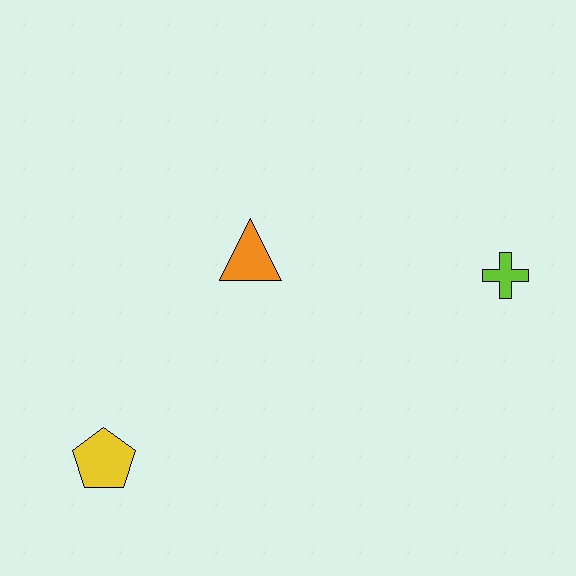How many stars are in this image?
There are no stars.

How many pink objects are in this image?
There are no pink objects.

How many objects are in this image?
There are 3 objects.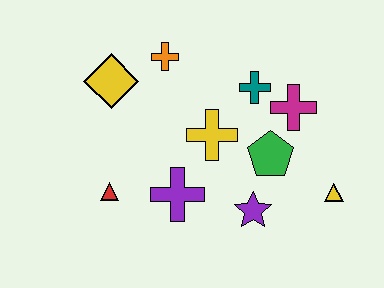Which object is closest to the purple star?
The green pentagon is closest to the purple star.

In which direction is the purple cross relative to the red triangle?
The purple cross is to the right of the red triangle.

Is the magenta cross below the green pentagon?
No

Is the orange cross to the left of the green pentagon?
Yes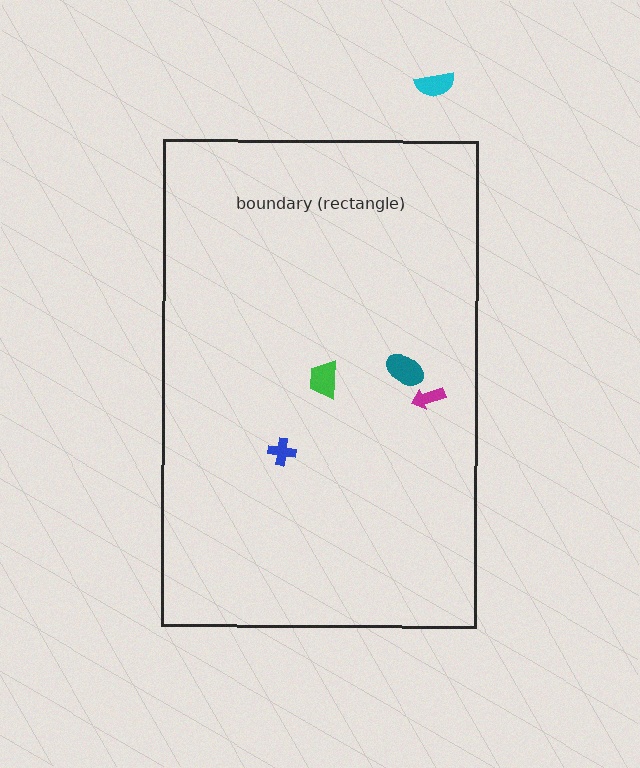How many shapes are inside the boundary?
4 inside, 1 outside.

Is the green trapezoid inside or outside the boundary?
Inside.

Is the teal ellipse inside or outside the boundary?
Inside.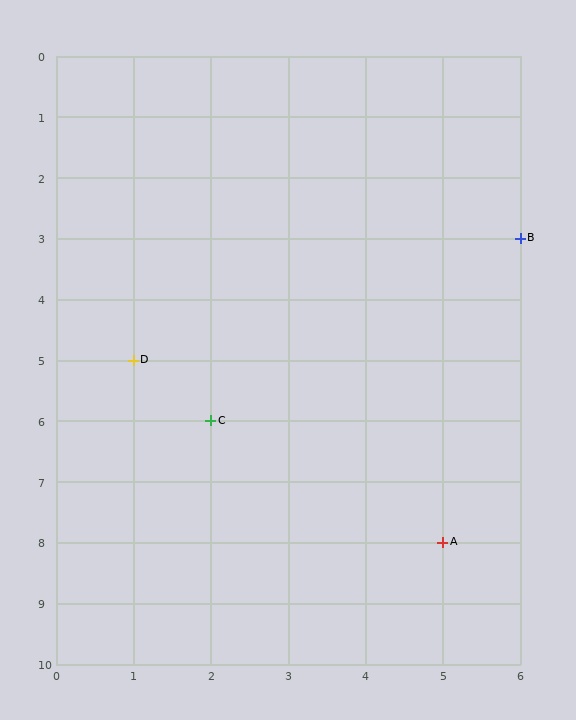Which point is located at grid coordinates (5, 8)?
Point A is at (5, 8).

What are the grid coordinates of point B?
Point B is at grid coordinates (6, 3).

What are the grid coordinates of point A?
Point A is at grid coordinates (5, 8).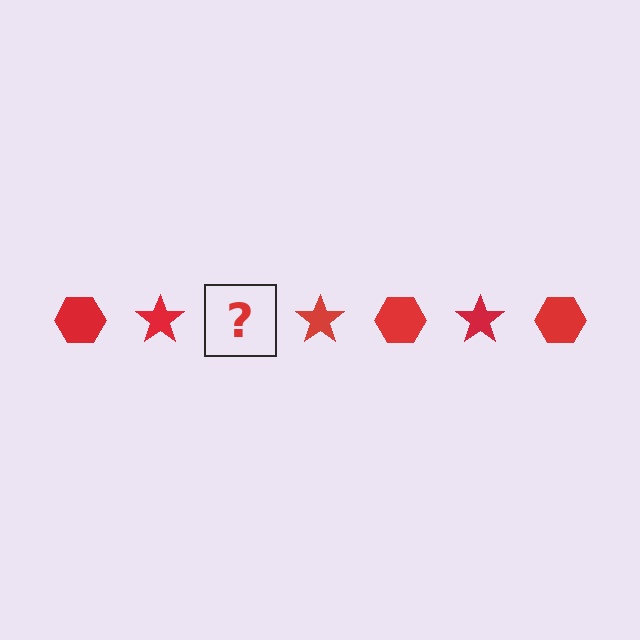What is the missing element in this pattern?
The missing element is a red hexagon.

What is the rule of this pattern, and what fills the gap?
The rule is that the pattern cycles through hexagon, star shapes in red. The gap should be filled with a red hexagon.